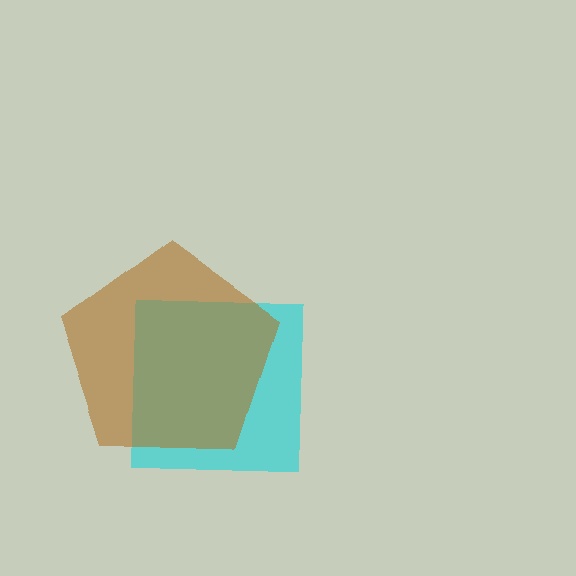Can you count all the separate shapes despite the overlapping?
Yes, there are 2 separate shapes.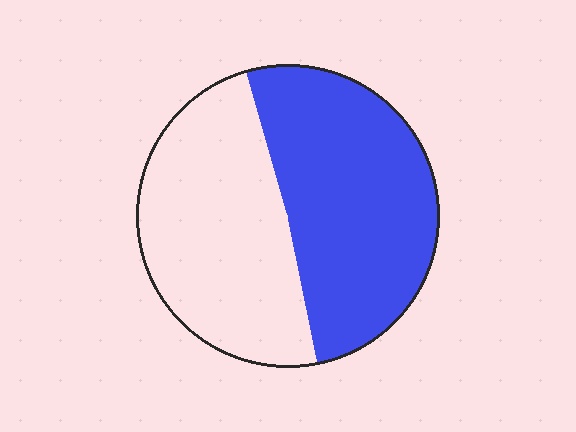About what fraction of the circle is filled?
About one half (1/2).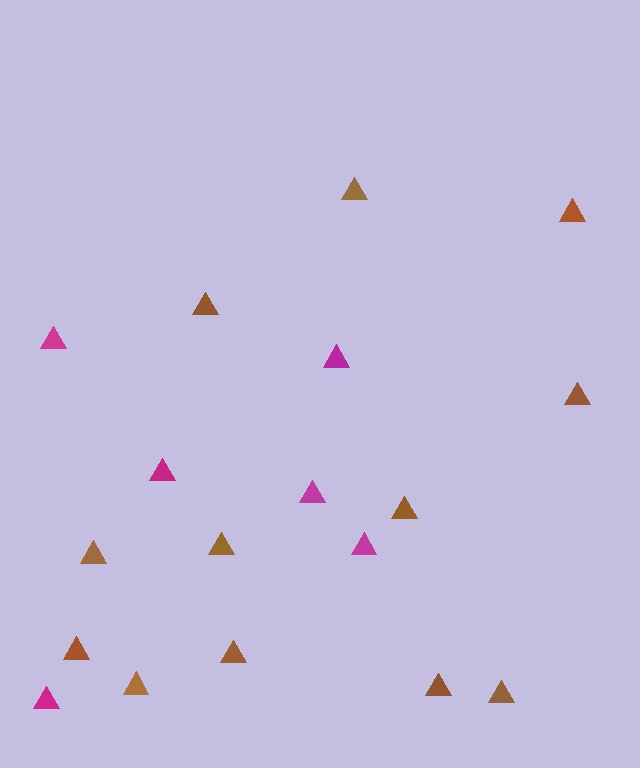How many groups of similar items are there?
There are 2 groups: one group of brown triangles (12) and one group of magenta triangles (6).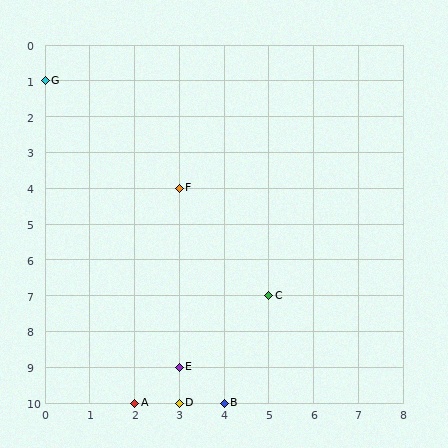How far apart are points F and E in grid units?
Points F and E are 5 rows apart.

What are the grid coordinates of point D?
Point D is at grid coordinates (3, 10).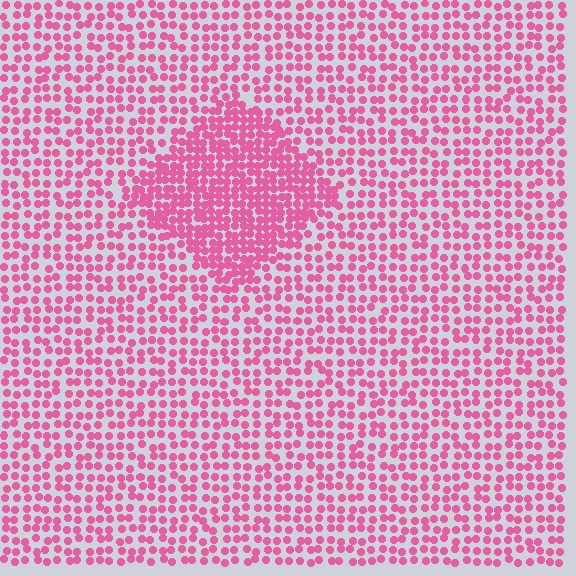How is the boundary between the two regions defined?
The boundary is defined by a change in element density (approximately 1.9x ratio). All elements are the same color, size, and shape.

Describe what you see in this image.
The image contains small pink elements arranged at two different densities. A diamond-shaped region is visible where the elements are more densely packed than the surrounding area.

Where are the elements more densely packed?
The elements are more densely packed inside the diamond boundary.